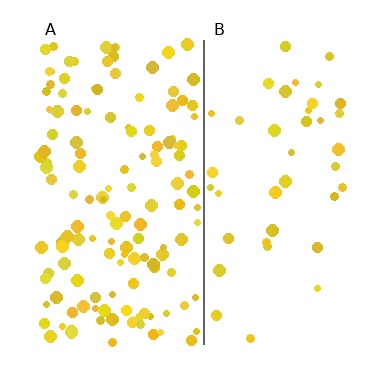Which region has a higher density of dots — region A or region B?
A (the left).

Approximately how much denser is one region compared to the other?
Approximately 3.2× — region A over region B.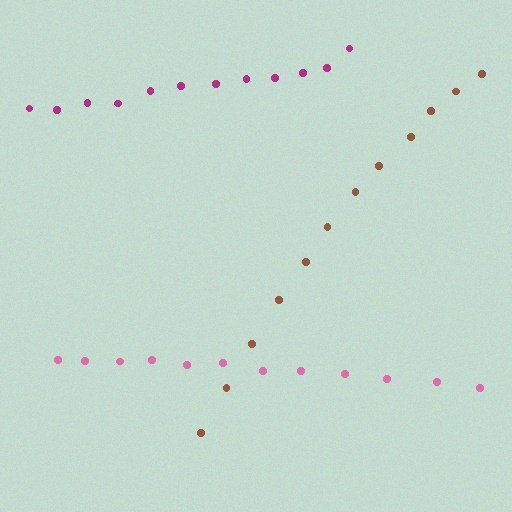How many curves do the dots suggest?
There are 3 distinct paths.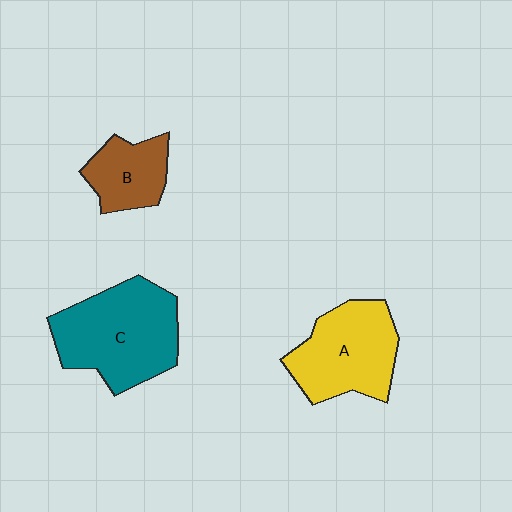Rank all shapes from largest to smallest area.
From largest to smallest: C (teal), A (yellow), B (brown).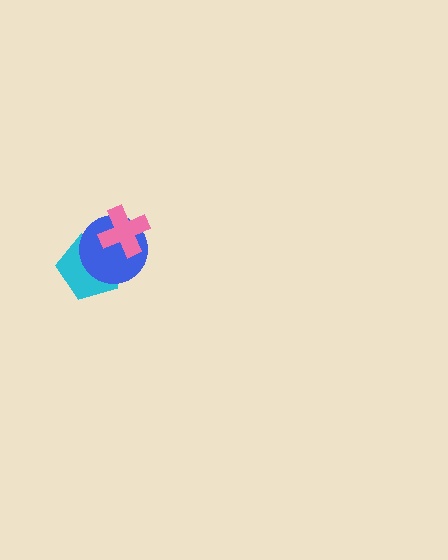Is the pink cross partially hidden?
No, no other shape covers it.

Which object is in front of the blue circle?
The pink cross is in front of the blue circle.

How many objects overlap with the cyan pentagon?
2 objects overlap with the cyan pentagon.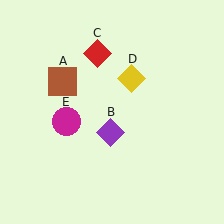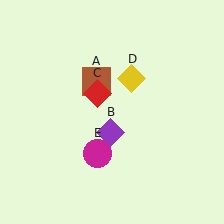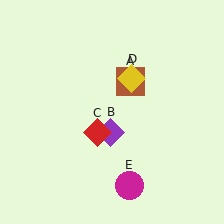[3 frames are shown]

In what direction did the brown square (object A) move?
The brown square (object A) moved right.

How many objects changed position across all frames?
3 objects changed position: brown square (object A), red diamond (object C), magenta circle (object E).